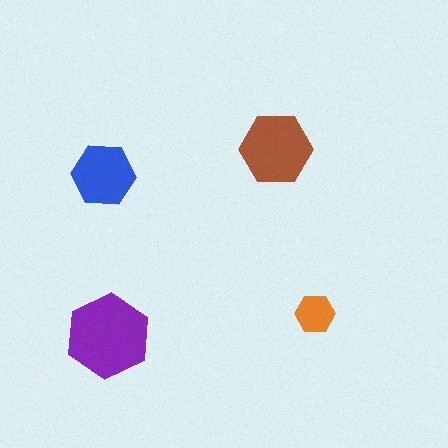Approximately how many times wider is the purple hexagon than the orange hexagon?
About 2 times wider.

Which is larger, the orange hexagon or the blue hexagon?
The blue one.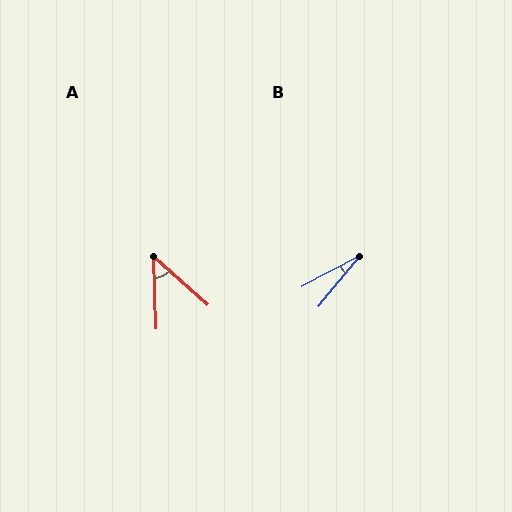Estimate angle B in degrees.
Approximately 24 degrees.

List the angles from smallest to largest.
B (24°), A (46°).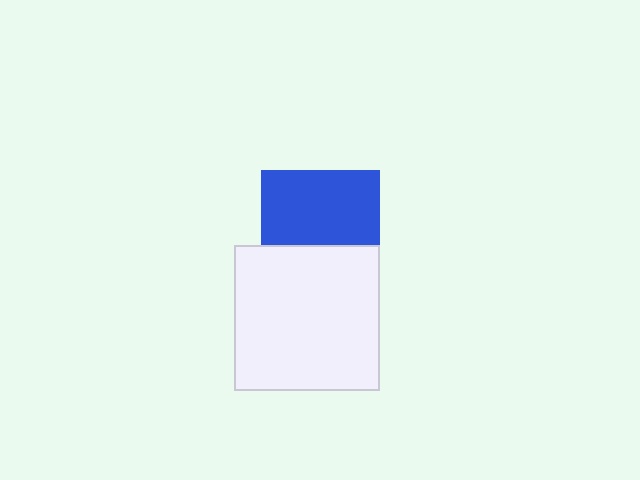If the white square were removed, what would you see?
You would see the complete blue square.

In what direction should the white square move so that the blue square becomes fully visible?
The white square should move down. That is the shortest direction to clear the overlap and leave the blue square fully visible.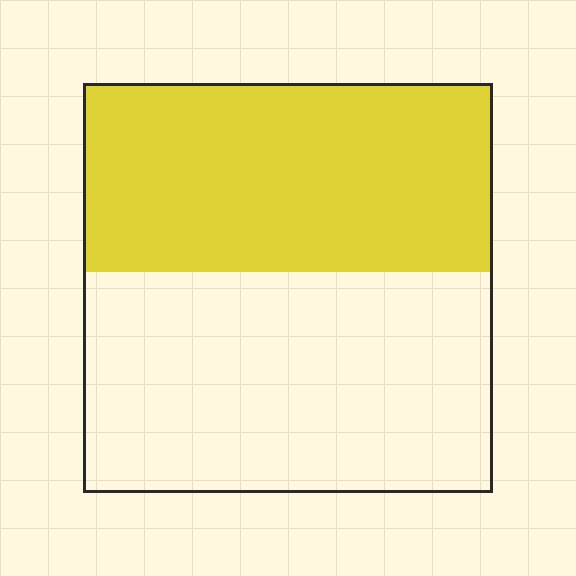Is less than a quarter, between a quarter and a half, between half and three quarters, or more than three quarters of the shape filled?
Between a quarter and a half.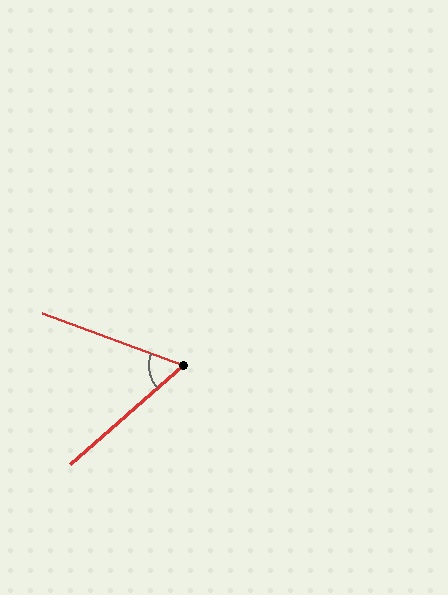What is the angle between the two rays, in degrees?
Approximately 62 degrees.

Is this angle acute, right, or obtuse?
It is acute.